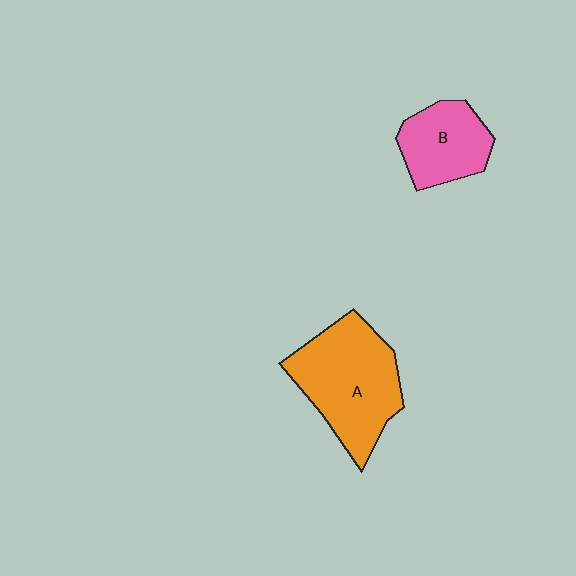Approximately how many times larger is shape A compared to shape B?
Approximately 1.7 times.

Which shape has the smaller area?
Shape B (pink).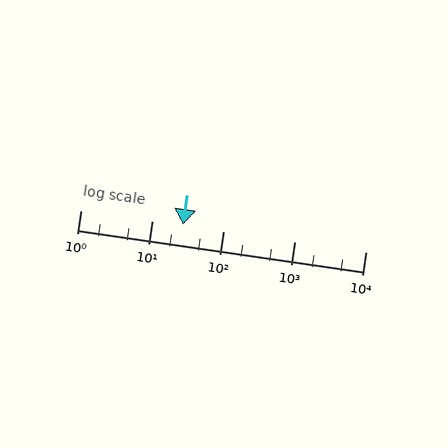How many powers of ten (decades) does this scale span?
The scale spans 4 decades, from 1 to 10000.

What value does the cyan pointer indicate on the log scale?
The pointer indicates approximately 27.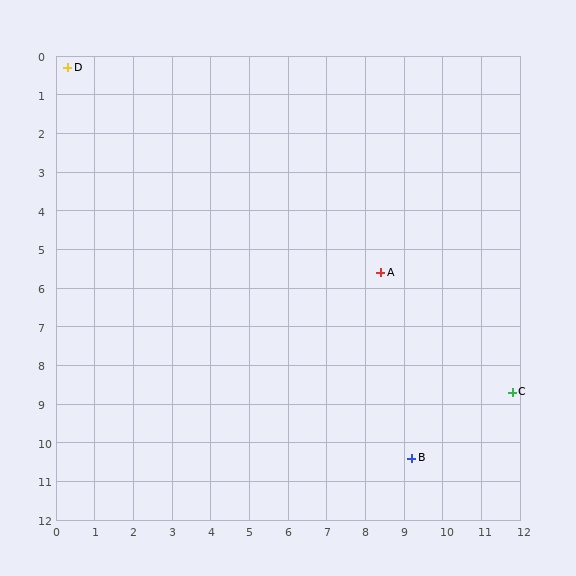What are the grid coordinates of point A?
Point A is at approximately (8.4, 5.6).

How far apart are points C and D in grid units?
Points C and D are about 14.2 grid units apart.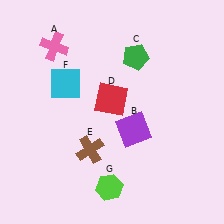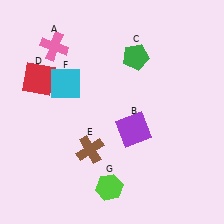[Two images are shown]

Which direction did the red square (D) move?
The red square (D) moved left.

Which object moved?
The red square (D) moved left.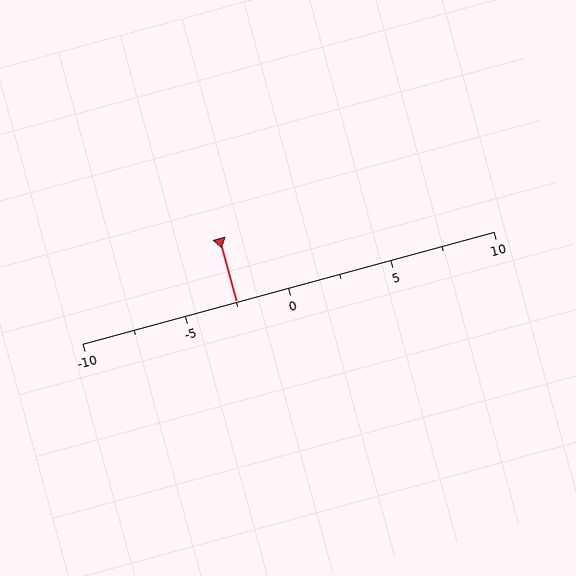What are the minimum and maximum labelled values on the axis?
The axis runs from -10 to 10.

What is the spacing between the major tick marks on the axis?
The major ticks are spaced 5 apart.